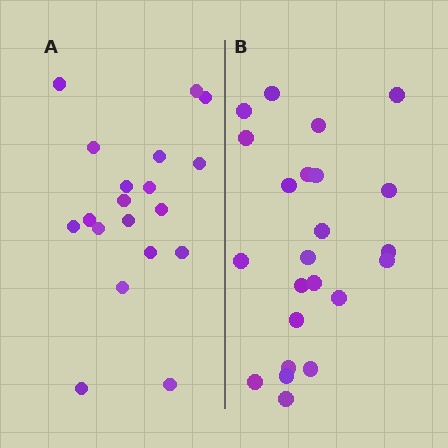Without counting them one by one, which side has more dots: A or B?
Region B (the right region) has more dots.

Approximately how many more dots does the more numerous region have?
Region B has about 4 more dots than region A.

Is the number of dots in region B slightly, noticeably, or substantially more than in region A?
Region B has only slightly more — the two regions are fairly close. The ratio is roughly 1.2 to 1.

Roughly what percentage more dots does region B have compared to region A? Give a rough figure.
About 20% more.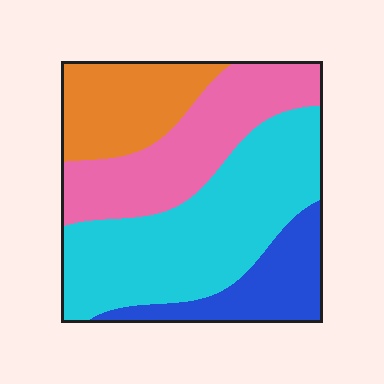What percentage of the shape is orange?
Orange takes up about one sixth (1/6) of the shape.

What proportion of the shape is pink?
Pink covers about 25% of the shape.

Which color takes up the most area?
Cyan, at roughly 40%.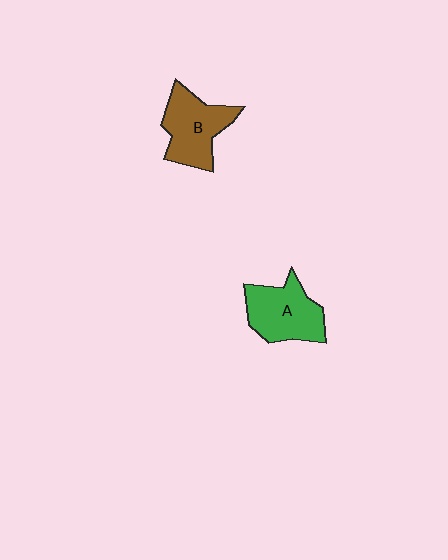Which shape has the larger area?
Shape A (green).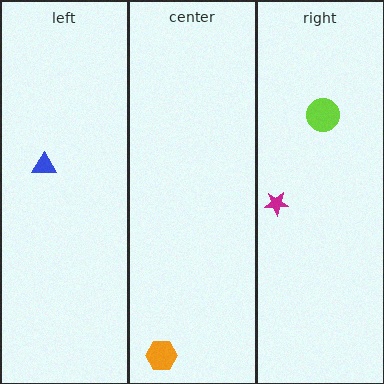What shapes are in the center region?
The orange hexagon.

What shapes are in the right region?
The magenta star, the lime circle.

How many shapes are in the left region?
1.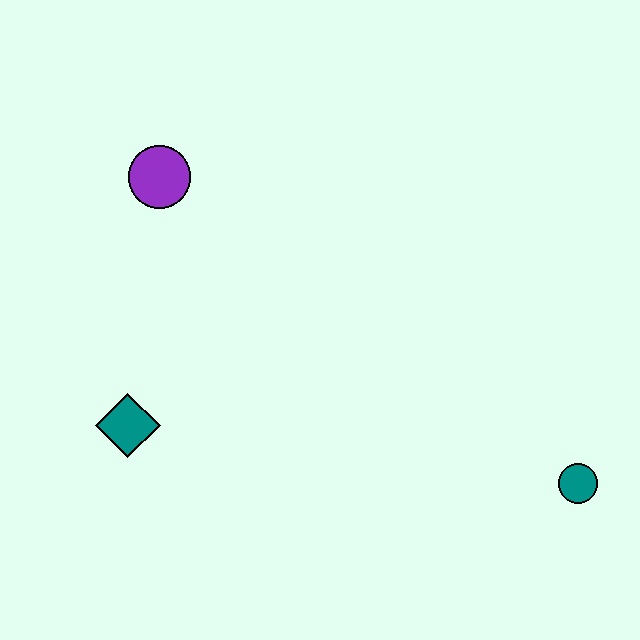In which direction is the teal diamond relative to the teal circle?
The teal diamond is to the left of the teal circle.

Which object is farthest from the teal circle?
The purple circle is farthest from the teal circle.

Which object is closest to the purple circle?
The teal diamond is closest to the purple circle.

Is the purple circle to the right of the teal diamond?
Yes